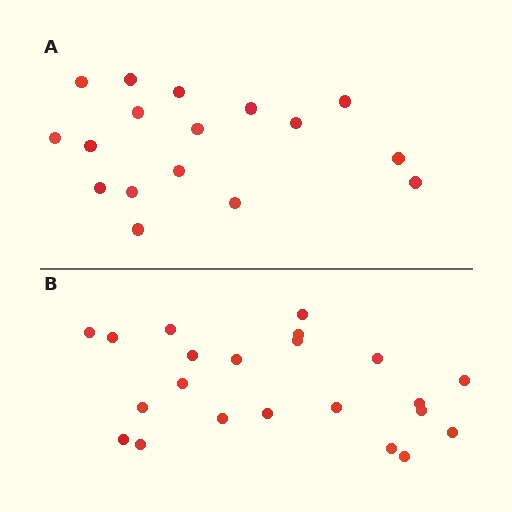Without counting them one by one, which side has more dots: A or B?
Region B (the bottom region) has more dots.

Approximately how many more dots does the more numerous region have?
Region B has about 5 more dots than region A.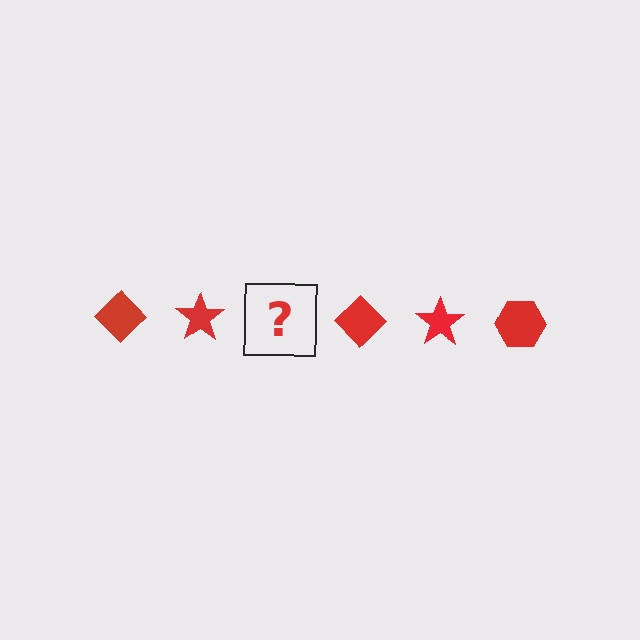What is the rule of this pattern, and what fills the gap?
The rule is that the pattern cycles through diamond, star, hexagon shapes in red. The gap should be filled with a red hexagon.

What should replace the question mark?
The question mark should be replaced with a red hexagon.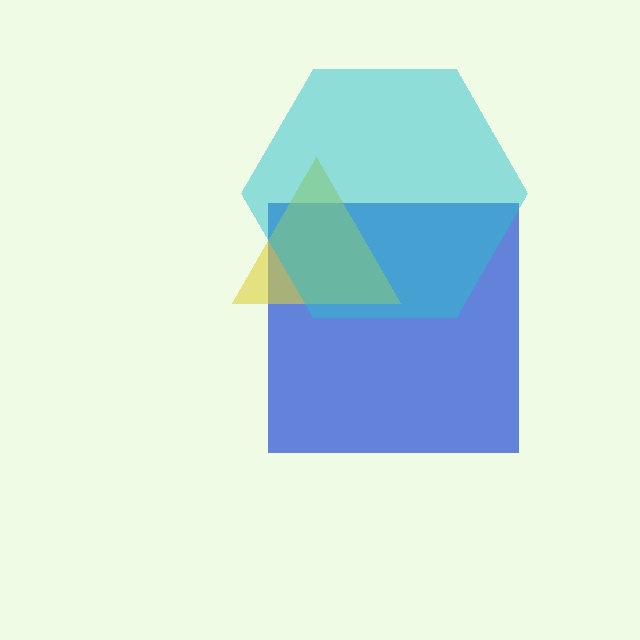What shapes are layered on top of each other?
The layered shapes are: a blue square, a yellow triangle, a cyan hexagon.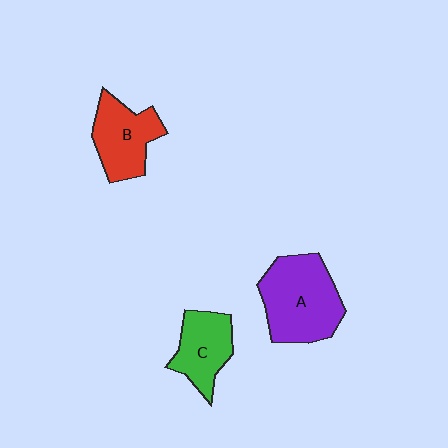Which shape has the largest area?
Shape A (purple).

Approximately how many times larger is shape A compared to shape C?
Approximately 1.6 times.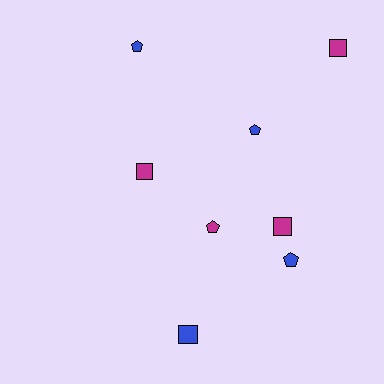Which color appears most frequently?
Magenta, with 4 objects.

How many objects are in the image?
There are 8 objects.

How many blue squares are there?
There is 1 blue square.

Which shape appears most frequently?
Pentagon, with 4 objects.